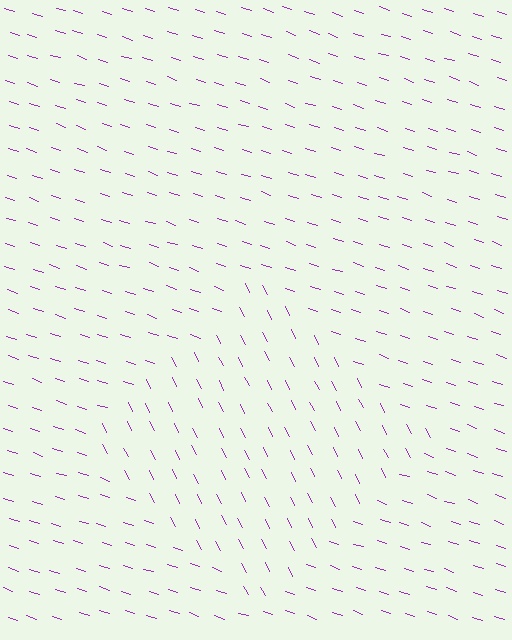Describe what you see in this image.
The image is filled with small purple line segments. A diamond region in the image has lines oriented differently from the surrounding lines, creating a visible texture boundary.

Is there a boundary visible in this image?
Yes, there is a texture boundary formed by a change in line orientation.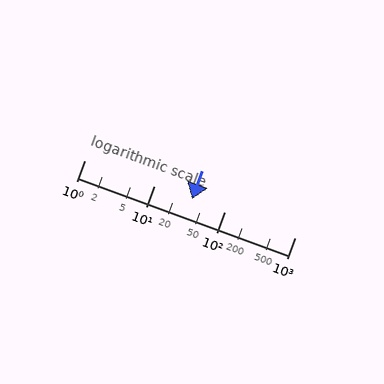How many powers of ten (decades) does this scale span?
The scale spans 3 decades, from 1 to 1000.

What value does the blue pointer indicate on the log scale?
The pointer indicates approximately 34.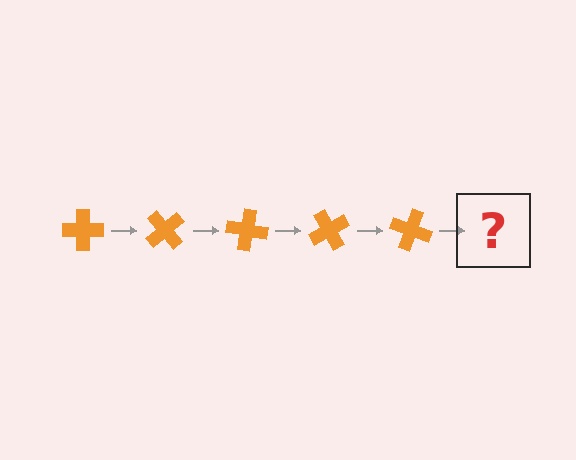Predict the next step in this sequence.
The next step is an orange cross rotated 250 degrees.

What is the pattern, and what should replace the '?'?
The pattern is that the cross rotates 50 degrees each step. The '?' should be an orange cross rotated 250 degrees.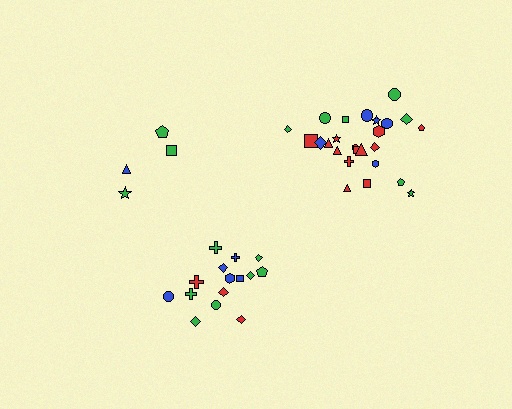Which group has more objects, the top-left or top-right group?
The top-right group.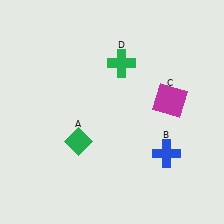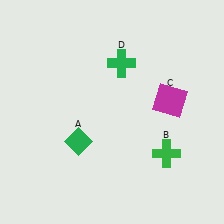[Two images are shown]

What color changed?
The cross (B) changed from blue in Image 1 to green in Image 2.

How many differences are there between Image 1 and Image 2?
There is 1 difference between the two images.